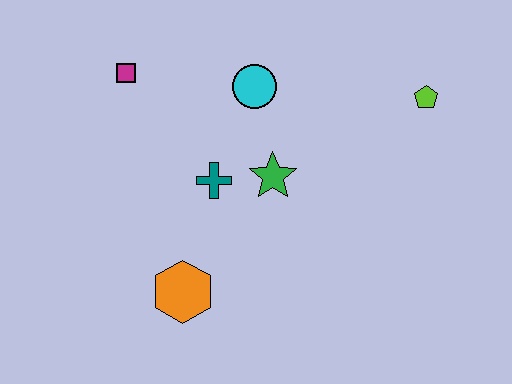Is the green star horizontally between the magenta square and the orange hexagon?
No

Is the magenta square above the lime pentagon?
Yes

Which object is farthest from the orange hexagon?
The lime pentagon is farthest from the orange hexagon.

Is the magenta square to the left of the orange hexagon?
Yes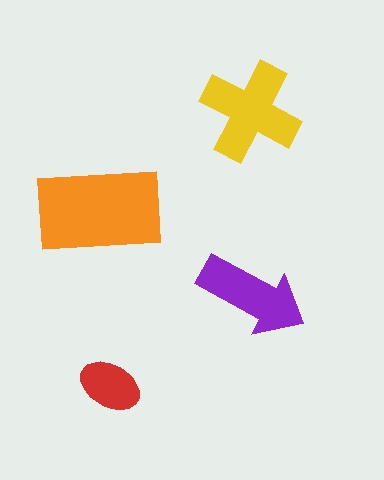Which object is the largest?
The orange rectangle.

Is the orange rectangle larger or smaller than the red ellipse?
Larger.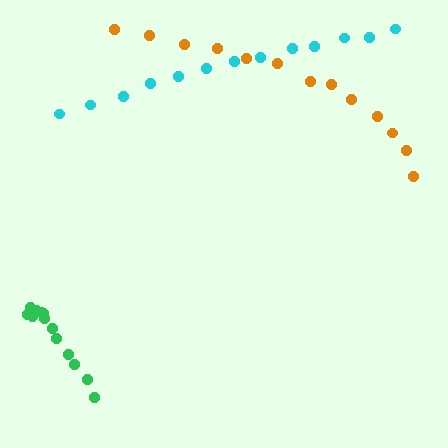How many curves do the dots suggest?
There are 3 distinct paths.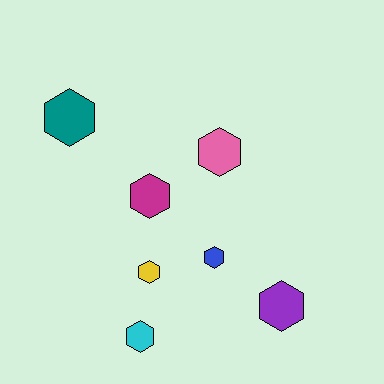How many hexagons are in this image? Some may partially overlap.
There are 7 hexagons.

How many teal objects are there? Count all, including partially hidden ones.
There is 1 teal object.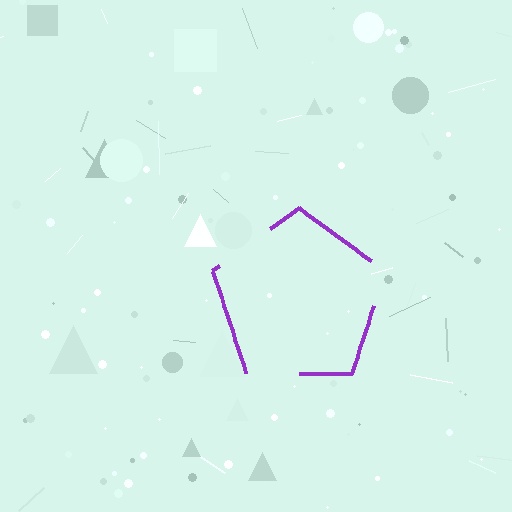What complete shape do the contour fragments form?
The contour fragments form a pentagon.